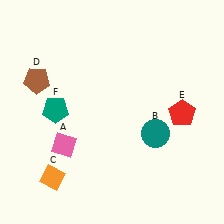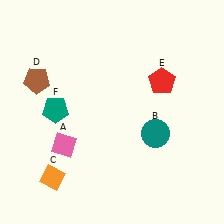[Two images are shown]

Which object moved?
The red pentagon (E) moved up.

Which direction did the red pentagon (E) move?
The red pentagon (E) moved up.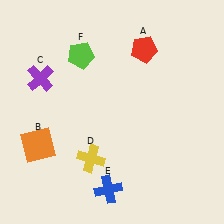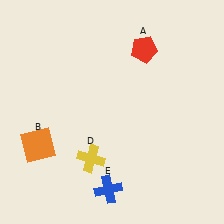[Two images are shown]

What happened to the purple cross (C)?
The purple cross (C) was removed in Image 2. It was in the top-left area of Image 1.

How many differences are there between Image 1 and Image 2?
There are 2 differences between the two images.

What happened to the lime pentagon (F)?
The lime pentagon (F) was removed in Image 2. It was in the top-left area of Image 1.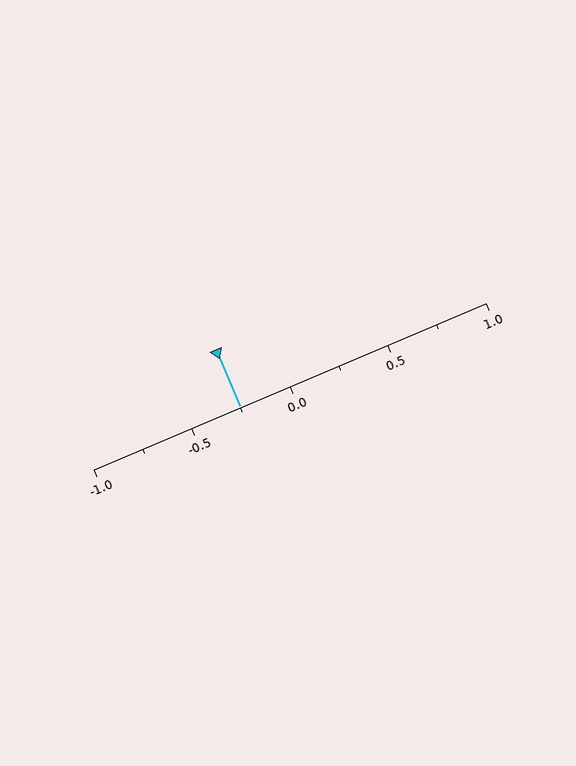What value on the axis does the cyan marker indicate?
The marker indicates approximately -0.25.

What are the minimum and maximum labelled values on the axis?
The axis runs from -1.0 to 1.0.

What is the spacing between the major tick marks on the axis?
The major ticks are spaced 0.5 apart.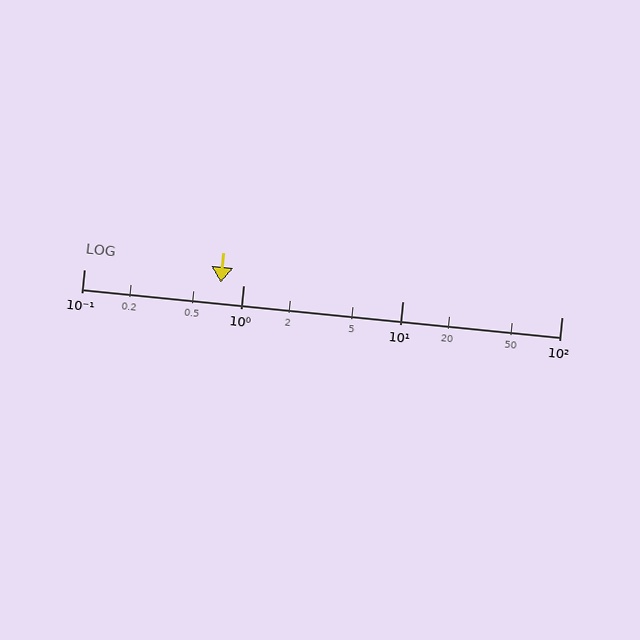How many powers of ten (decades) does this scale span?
The scale spans 3 decades, from 0.1 to 100.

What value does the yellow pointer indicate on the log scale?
The pointer indicates approximately 0.72.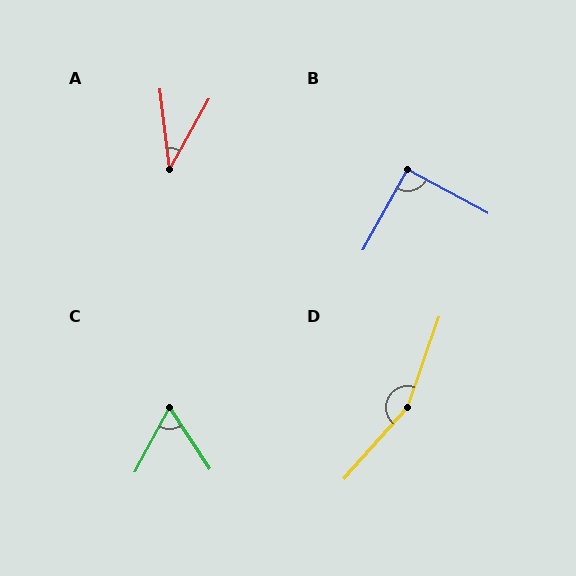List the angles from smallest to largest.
A (36°), C (62°), B (90°), D (157°).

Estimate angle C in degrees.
Approximately 62 degrees.